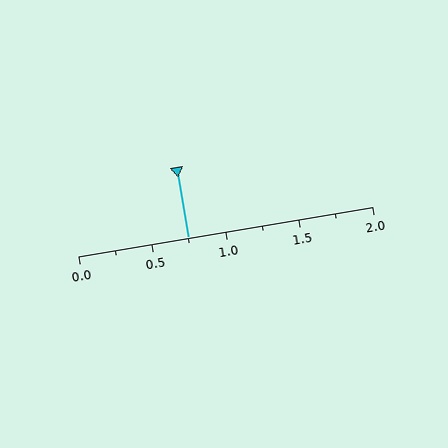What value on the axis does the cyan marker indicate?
The marker indicates approximately 0.75.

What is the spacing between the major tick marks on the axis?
The major ticks are spaced 0.5 apart.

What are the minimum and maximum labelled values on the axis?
The axis runs from 0.0 to 2.0.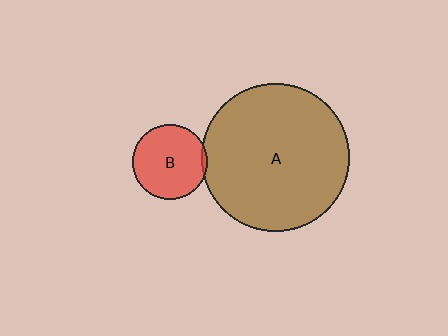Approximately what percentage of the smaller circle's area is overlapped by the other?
Approximately 5%.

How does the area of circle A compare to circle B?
Approximately 3.9 times.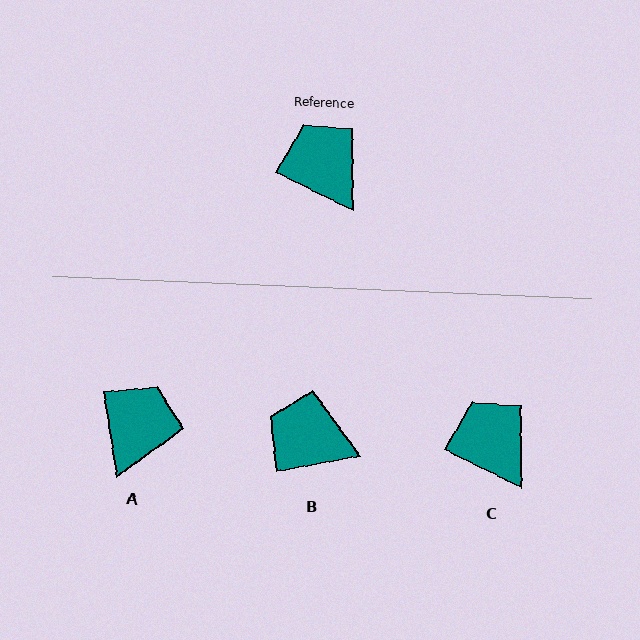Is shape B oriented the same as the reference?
No, it is off by about 37 degrees.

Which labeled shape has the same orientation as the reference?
C.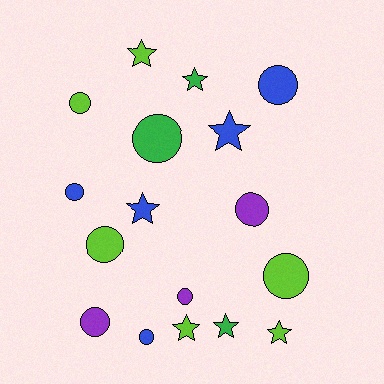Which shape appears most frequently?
Circle, with 10 objects.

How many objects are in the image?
There are 17 objects.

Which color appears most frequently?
Lime, with 6 objects.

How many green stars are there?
There are 2 green stars.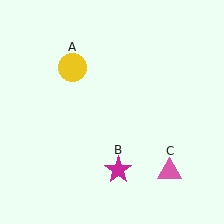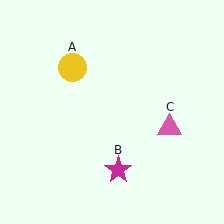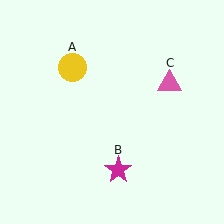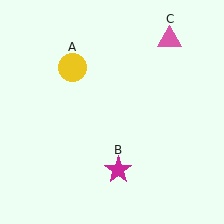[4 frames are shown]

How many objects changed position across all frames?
1 object changed position: pink triangle (object C).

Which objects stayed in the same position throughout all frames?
Yellow circle (object A) and magenta star (object B) remained stationary.